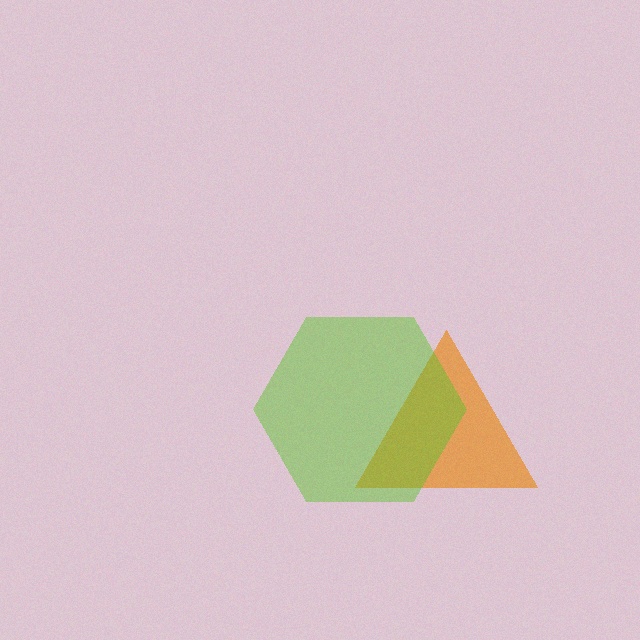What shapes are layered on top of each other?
The layered shapes are: an orange triangle, a lime hexagon.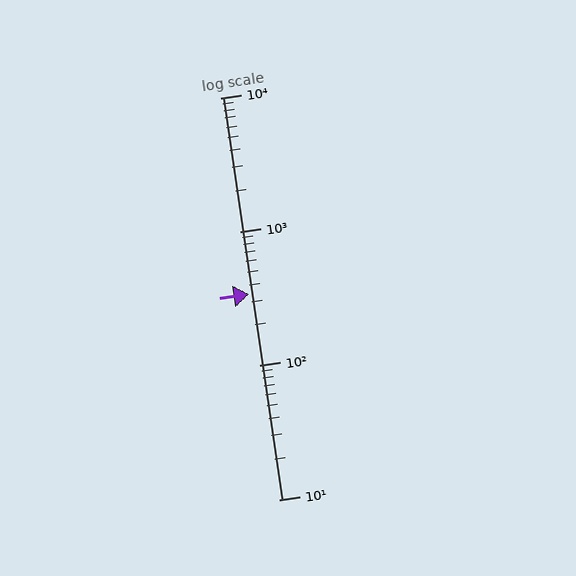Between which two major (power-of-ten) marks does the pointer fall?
The pointer is between 100 and 1000.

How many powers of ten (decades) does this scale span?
The scale spans 3 decades, from 10 to 10000.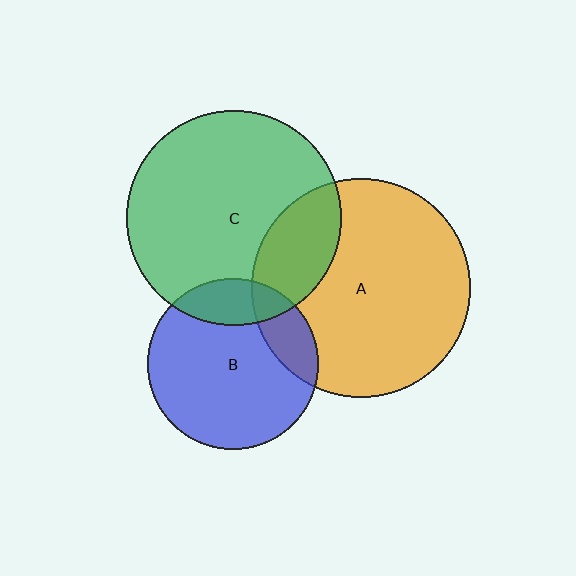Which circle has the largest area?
Circle A (orange).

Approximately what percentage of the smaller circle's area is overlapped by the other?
Approximately 20%.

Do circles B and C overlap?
Yes.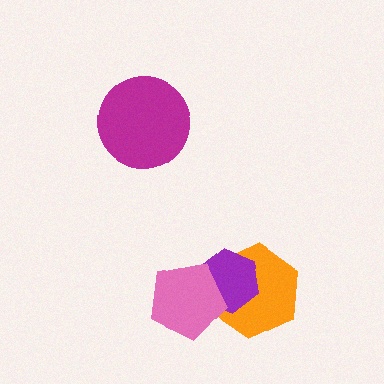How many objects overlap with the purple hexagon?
2 objects overlap with the purple hexagon.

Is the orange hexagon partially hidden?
Yes, it is partially covered by another shape.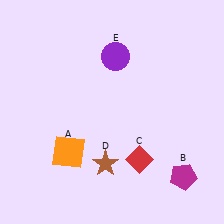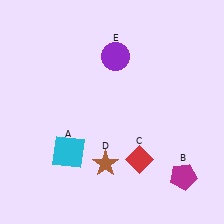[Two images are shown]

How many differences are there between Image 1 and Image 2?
There is 1 difference between the two images.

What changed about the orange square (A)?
In Image 1, A is orange. In Image 2, it changed to cyan.